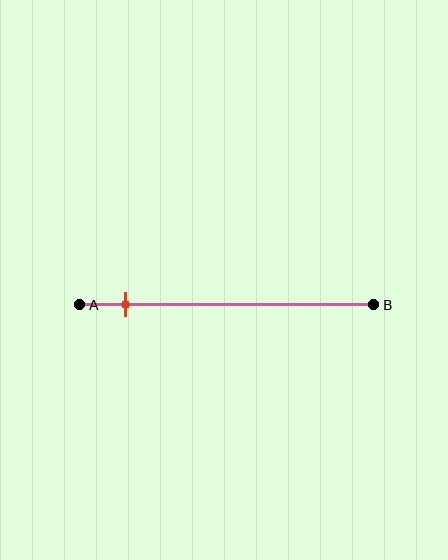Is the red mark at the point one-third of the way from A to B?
No, the mark is at about 15% from A, not at the 33% one-third point.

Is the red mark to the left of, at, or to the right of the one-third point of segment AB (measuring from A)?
The red mark is to the left of the one-third point of segment AB.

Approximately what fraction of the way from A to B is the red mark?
The red mark is approximately 15% of the way from A to B.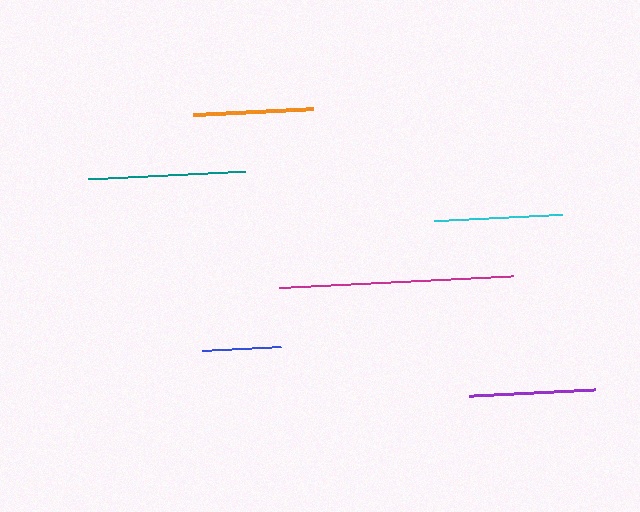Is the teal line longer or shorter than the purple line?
The teal line is longer than the purple line.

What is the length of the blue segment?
The blue segment is approximately 78 pixels long.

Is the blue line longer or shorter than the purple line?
The purple line is longer than the blue line.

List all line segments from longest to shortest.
From longest to shortest: magenta, teal, cyan, purple, orange, blue.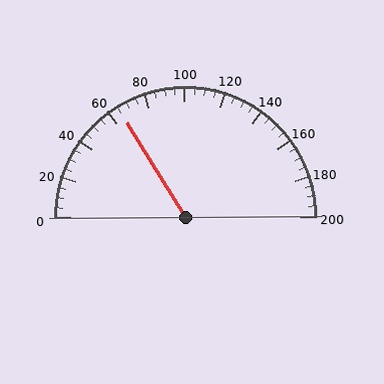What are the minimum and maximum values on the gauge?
The gauge ranges from 0 to 200.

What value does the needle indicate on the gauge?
The needle indicates approximately 65.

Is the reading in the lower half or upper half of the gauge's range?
The reading is in the lower half of the range (0 to 200).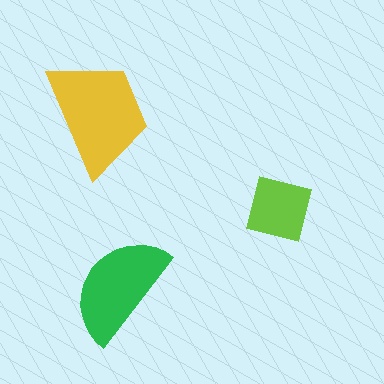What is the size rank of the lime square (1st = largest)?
3rd.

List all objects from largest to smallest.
The yellow trapezoid, the green semicircle, the lime square.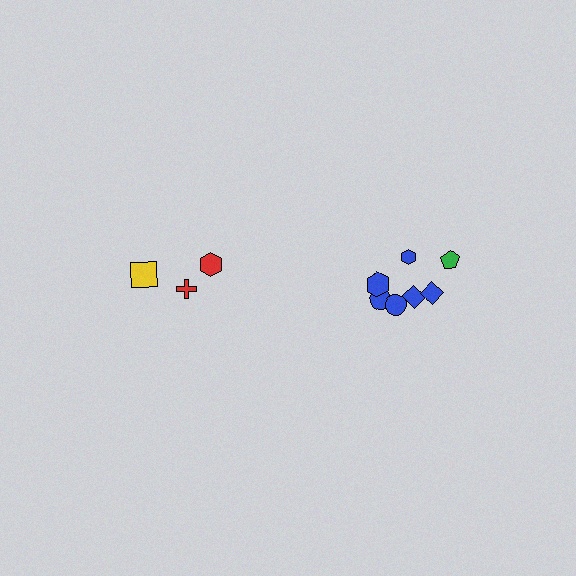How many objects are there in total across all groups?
There are 10 objects.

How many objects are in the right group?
There are 7 objects.